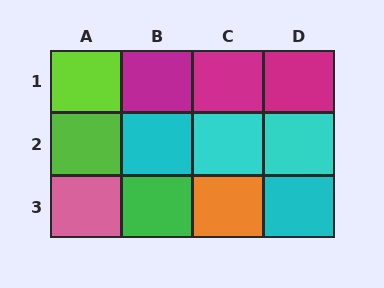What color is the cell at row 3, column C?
Orange.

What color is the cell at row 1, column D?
Magenta.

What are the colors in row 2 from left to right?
Lime, cyan, cyan, cyan.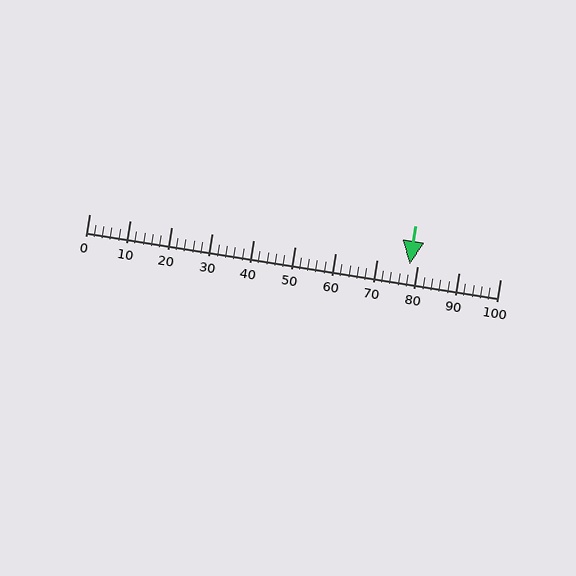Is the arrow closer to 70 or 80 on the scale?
The arrow is closer to 80.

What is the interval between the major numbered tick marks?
The major tick marks are spaced 10 units apart.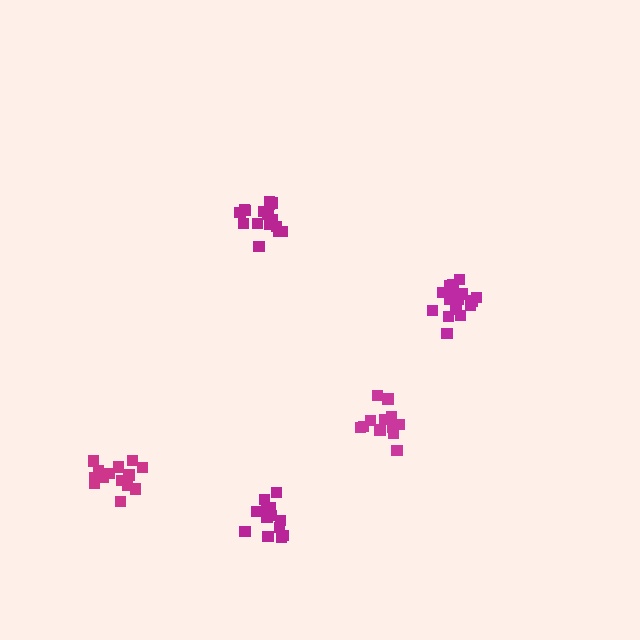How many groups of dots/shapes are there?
There are 5 groups.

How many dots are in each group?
Group 1: 16 dots, Group 2: 13 dots, Group 3: 16 dots, Group 4: 14 dots, Group 5: 16 dots (75 total).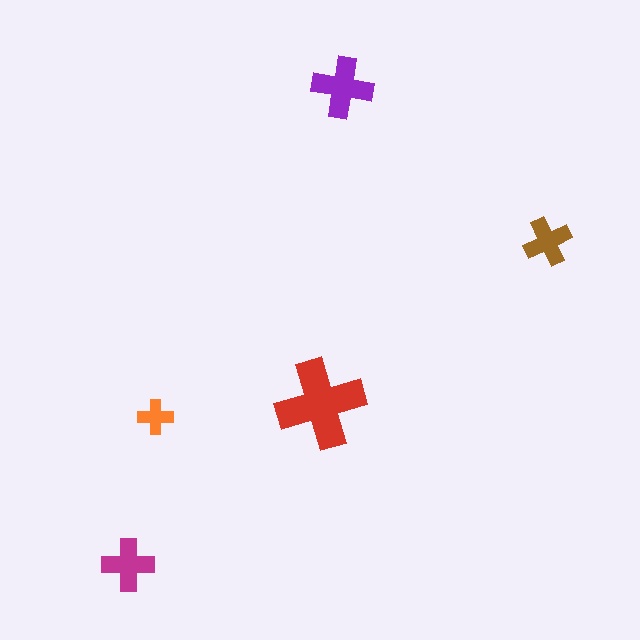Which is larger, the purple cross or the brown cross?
The purple one.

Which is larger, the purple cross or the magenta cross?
The purple one.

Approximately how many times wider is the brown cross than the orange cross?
About 1.5 times wider.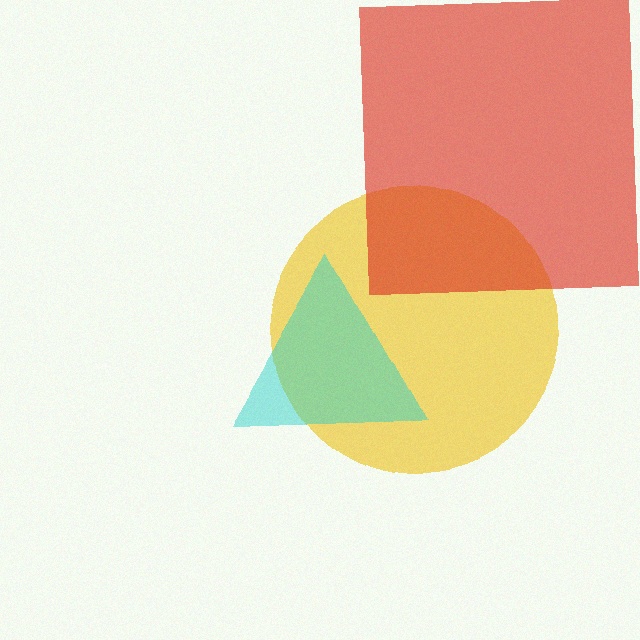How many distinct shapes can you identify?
There are 3 distinct shapes: a yellow circle, a cyan triangle, a red square.